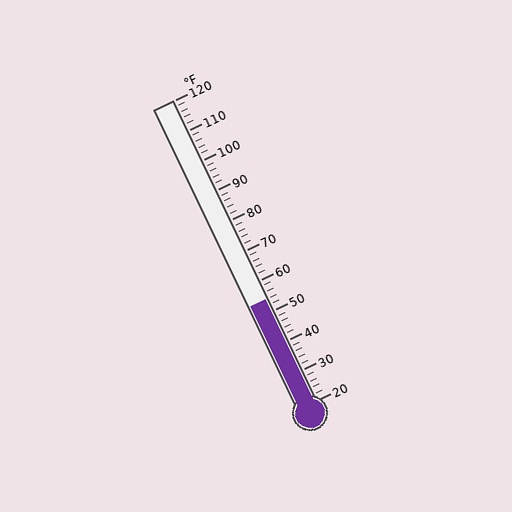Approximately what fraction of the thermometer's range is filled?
The thermometer is filled to approximately 35% of its range.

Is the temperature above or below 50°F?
The temperature is above 50°F.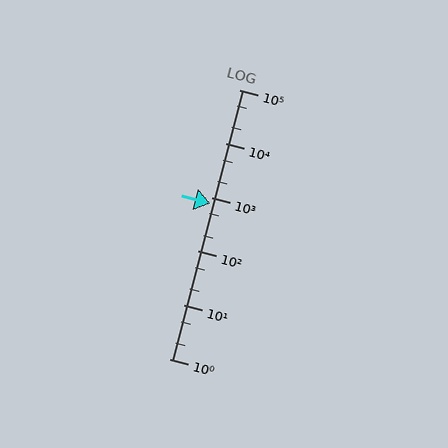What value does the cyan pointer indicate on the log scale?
The pointer indicates approximately 770.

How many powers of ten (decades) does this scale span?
The scale spans 5 decades, from 1 to 100000.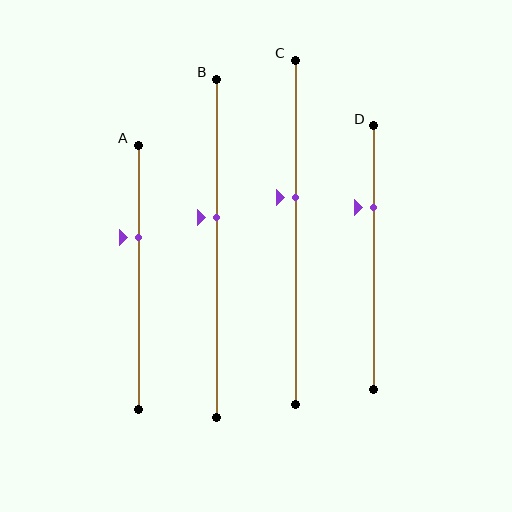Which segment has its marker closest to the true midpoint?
Segment B has its marker closest to the true midpoint.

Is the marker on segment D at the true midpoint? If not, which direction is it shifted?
No, the marker on segment D is shifted upward by about 19% of the segment length.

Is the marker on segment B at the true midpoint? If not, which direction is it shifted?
No, the marker on segment B is shifted upward by about 9% of the segment length.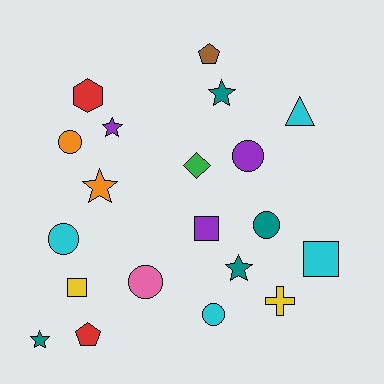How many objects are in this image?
There are 20 objects.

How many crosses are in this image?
There is 1 cross.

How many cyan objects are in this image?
There are 4 cyan objects.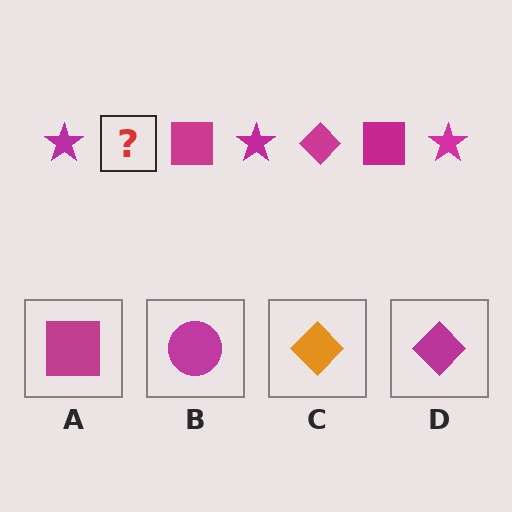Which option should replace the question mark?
Option D.